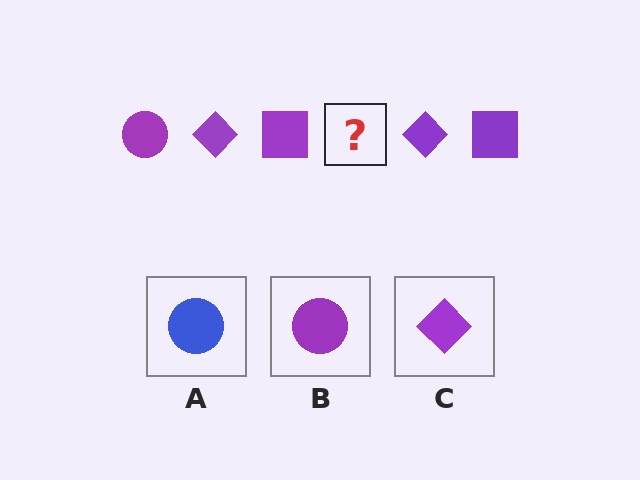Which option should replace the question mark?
Option B.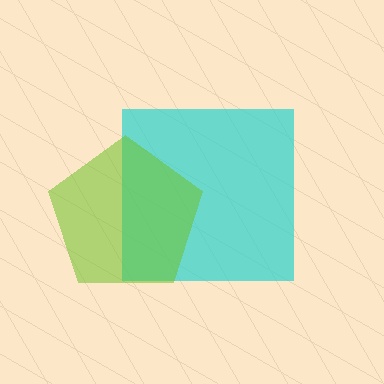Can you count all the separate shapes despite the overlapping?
Yes, there are 2 separate shapes.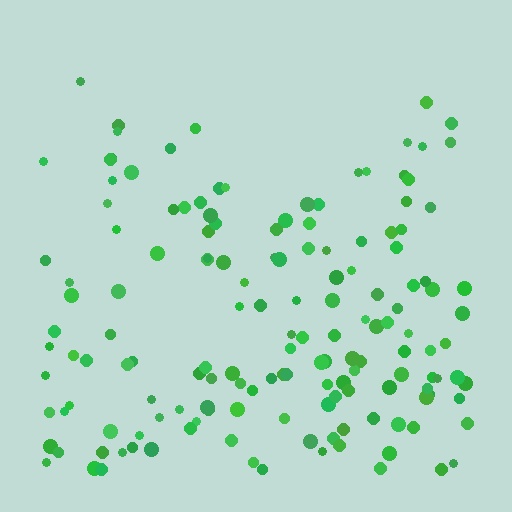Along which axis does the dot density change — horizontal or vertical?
Vertical.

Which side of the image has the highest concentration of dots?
The bottom.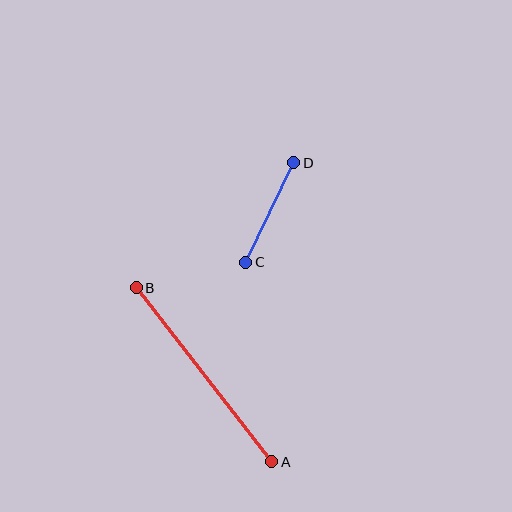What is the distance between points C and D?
The distance is approximately 110 pixels.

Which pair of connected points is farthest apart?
Points A and B are farthest apart.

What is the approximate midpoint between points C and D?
The midpoint is at approximately (270, 212) pixels.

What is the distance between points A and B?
The distance is approximately 220 pixels.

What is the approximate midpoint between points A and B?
The midpoint is at approximately (204, 375) pixels.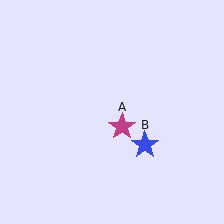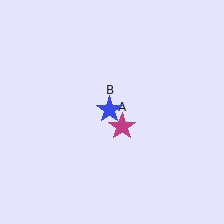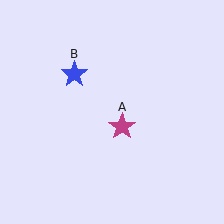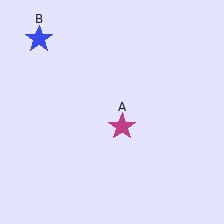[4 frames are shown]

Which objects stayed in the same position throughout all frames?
Magenta star (object A) remained stationary.